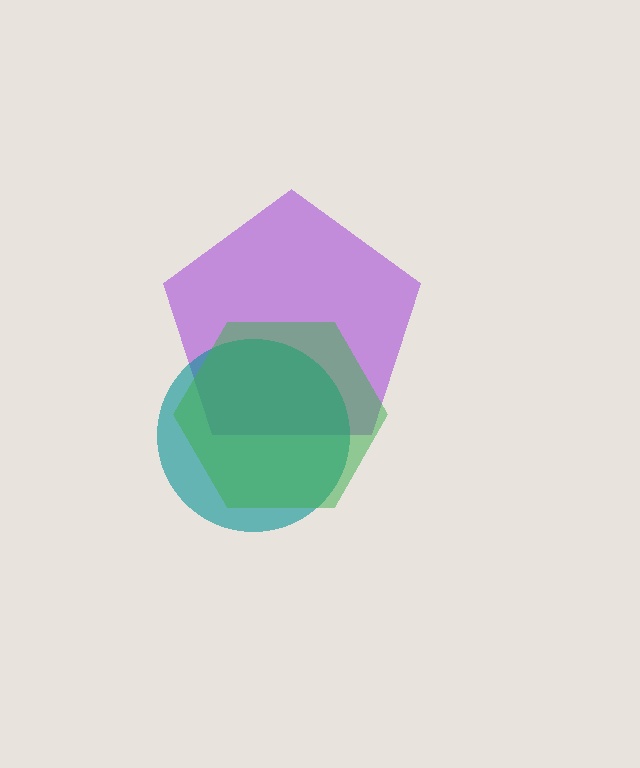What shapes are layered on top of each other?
The layered shapes are: a purple pentagon, a teal circle, a green hexagon.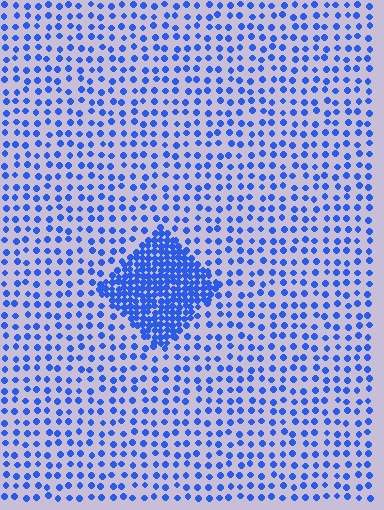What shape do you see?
I see a diamond.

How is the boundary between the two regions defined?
The boundary is defined by a change in element density (approximately 3.1x ratio). All elements are the same color, size, and shape.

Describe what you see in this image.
The image contains small blue elements arranged at two different densities. A diamond-shaped region is visible where the elements are more densely packed than the surrounding area.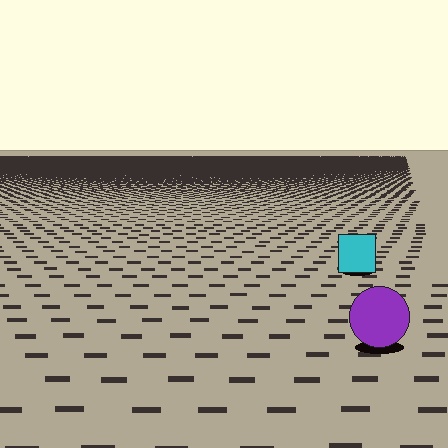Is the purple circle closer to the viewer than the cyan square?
Yes. The purple circle is closer — you can tell from the texture gradient: the ground texture is coarser near it.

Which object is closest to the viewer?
The purple circle is closest. The texture marks near it are larger and more spread out.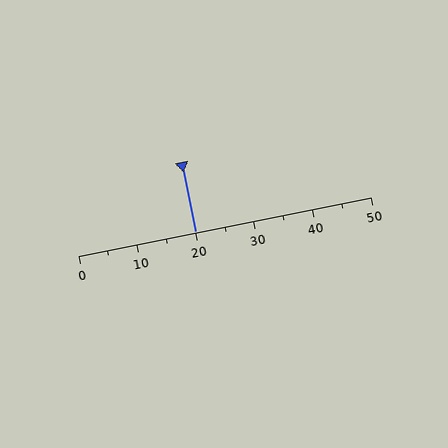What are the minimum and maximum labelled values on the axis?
The axis runs from 0 to 50.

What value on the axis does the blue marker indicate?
The marker indicates approximately 20.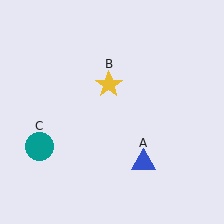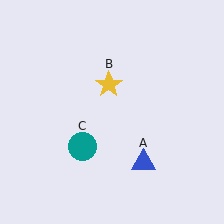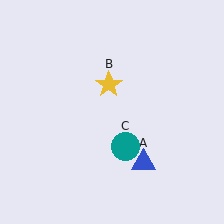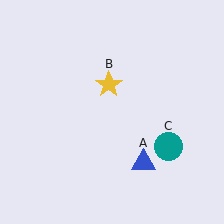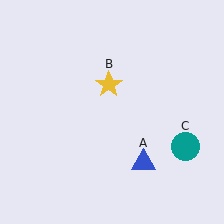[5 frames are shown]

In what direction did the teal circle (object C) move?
The teal circle (object C) moved right.